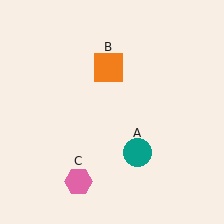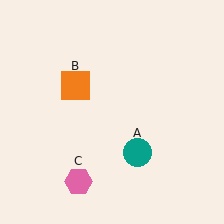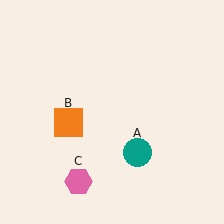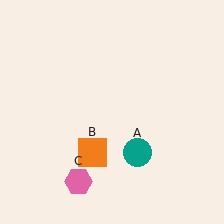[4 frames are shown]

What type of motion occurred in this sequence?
The orange square (object B) rotated counterclockwise around the center of the scene.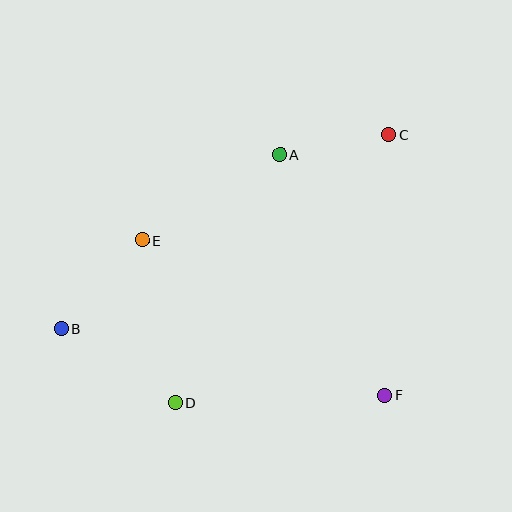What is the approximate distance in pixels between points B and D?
The distance between B and D is approximately 137 pixels.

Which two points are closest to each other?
Points A and C are closest to each other.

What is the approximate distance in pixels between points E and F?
The distance between E and F is approximately 288 pixels.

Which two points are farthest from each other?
Points B and C are farthest from each other.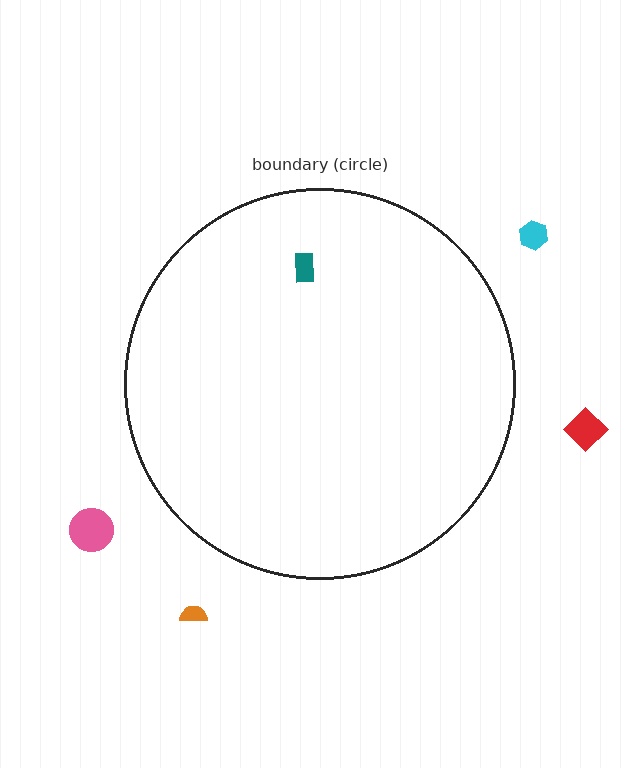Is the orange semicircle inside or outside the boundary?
Outside.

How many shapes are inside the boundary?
1 inside, 4 outside.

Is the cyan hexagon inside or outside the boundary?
Outside.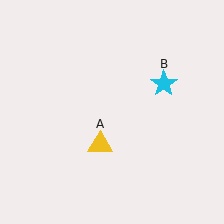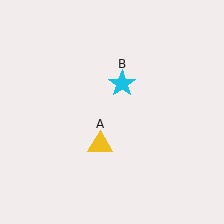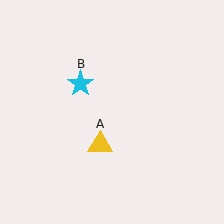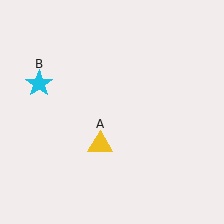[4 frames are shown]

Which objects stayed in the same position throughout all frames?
Yellow triangle (object A) remained stationary.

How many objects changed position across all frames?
1 object changed position: cyan star (object B).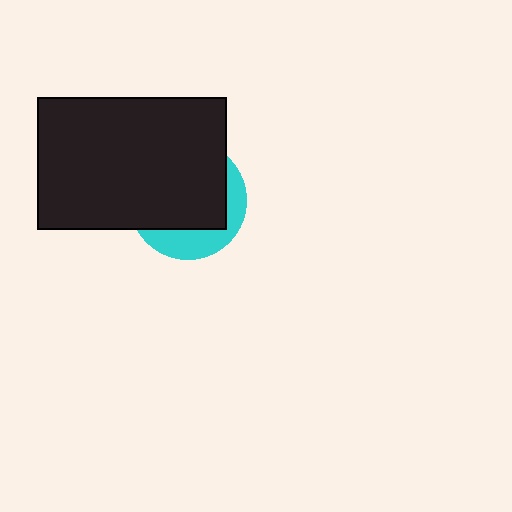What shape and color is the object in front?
The object in front is a black rectangle.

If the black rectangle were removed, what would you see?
You would see the complete cyan circle.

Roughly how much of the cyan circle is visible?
A small part of it is visible (roughly 30%).